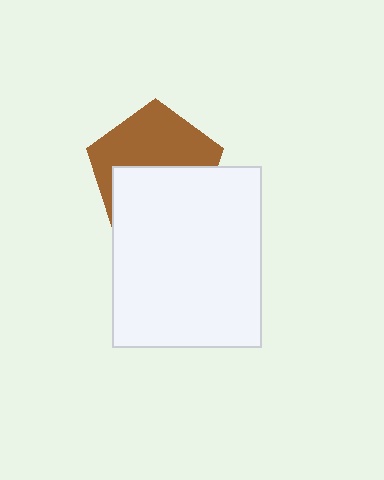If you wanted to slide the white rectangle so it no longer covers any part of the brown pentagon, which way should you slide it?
Slide it down — that is the most direct way to separate the two shapes.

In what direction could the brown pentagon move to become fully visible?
The brown pentagon could move up. That would shift it out from behind the white rectangle entirely.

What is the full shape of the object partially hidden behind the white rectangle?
The partially hidden object is a brown pentagon.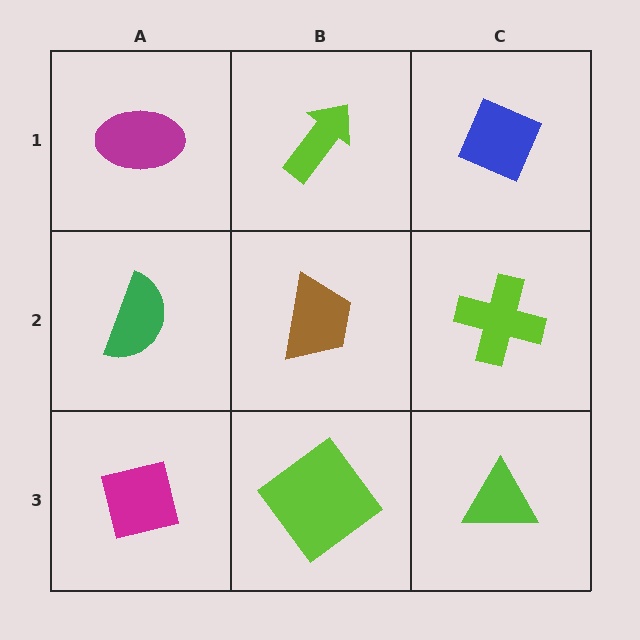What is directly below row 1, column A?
A green semicircle.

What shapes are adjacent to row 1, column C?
A lime cross (row 2, column C), a lime arrow (row 1, column B).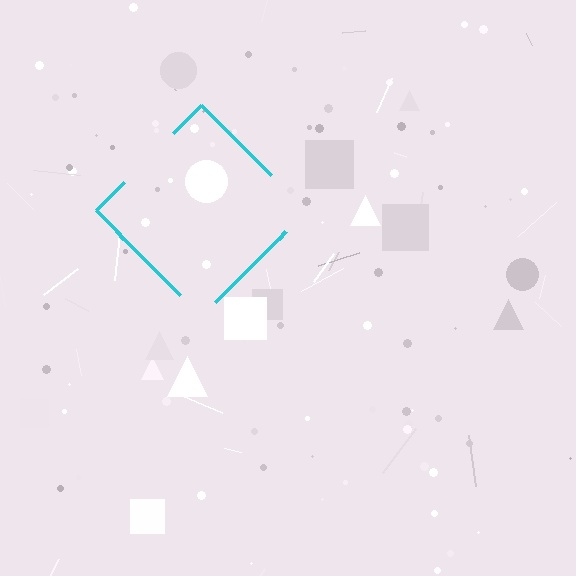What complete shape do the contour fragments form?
The contour fragments form a diamond.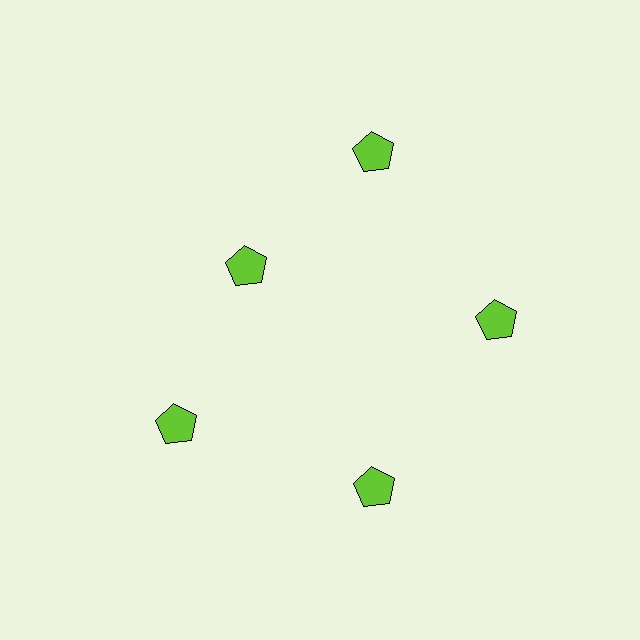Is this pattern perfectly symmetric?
No. The 5 lime pentagons are arranged in a ring, but one element near the 10 o'clock position is pulled inward toward the center, breaking the 5-fold rotational symmetry.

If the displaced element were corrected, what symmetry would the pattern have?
It would have 5-fold rotational symmetry — the pattern would map onto itself every 72 degrees.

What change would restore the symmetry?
The symmetry would be restored by moving it outward, back onto the ring so that all 5 pentagons sit at equal angles and equal distance from the center.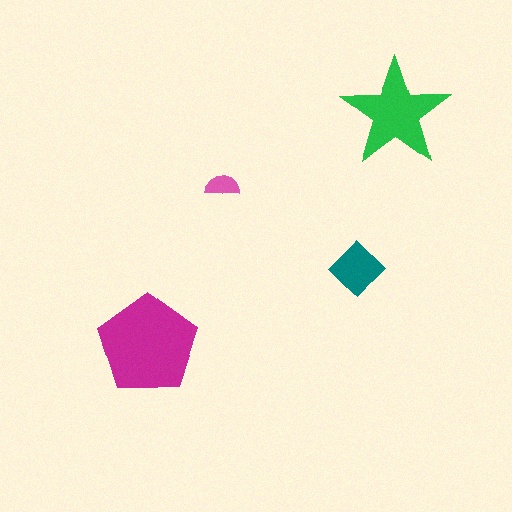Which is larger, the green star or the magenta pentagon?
The magenta pentagon.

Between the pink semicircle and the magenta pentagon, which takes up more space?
The magenta pentagon.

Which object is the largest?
The magenta pentagon.